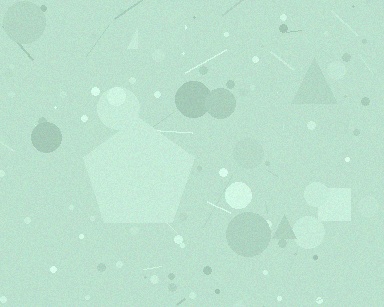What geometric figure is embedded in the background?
A pentagon is embedded in the background.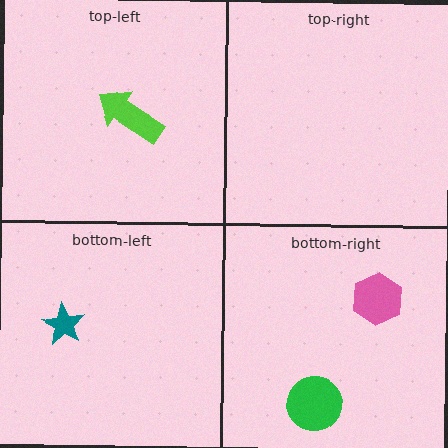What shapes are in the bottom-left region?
The teal star.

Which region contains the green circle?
The bottom-right region.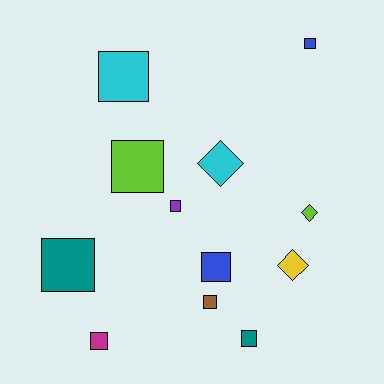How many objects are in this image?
There are 12 objects.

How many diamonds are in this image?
There are 3 diamonds.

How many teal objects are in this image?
There are 2 teal objects.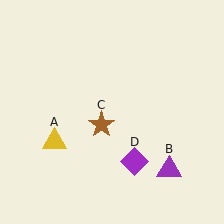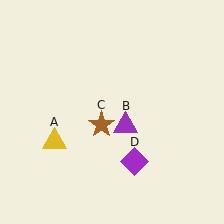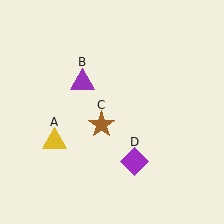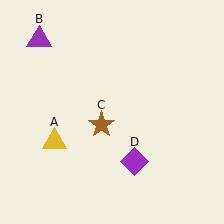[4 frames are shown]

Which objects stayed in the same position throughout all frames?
Yellow triangle (object A) and brown star (object C) and purple diamond (object D) remained stationary.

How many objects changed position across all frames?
1 object changed position: purple triangle (object B).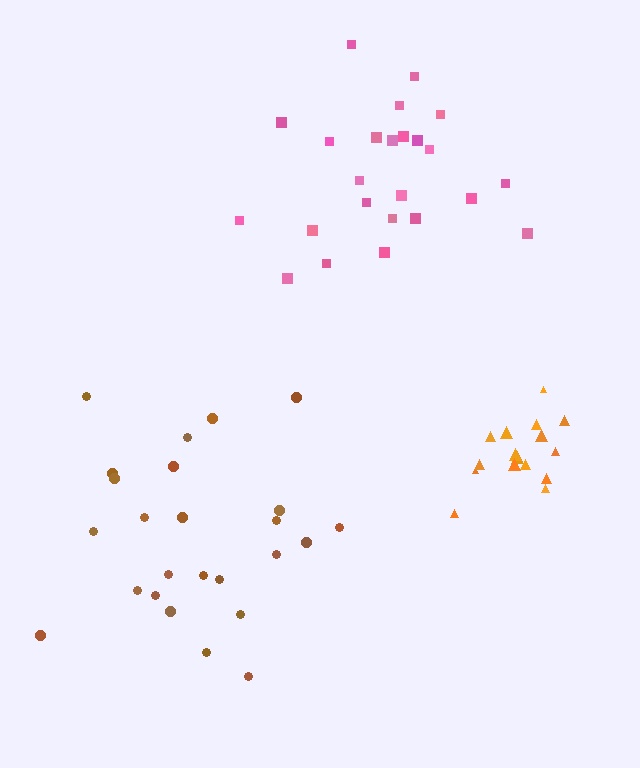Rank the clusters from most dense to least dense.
orange, brown, pink.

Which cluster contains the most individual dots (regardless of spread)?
Brown (25).